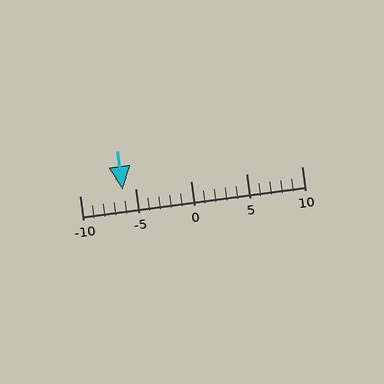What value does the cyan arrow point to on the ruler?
The cyan arrow points to approximately -6.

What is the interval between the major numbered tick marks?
The major tick marks are spaced 5 units apart.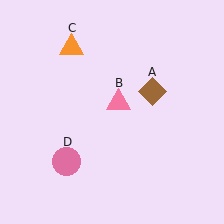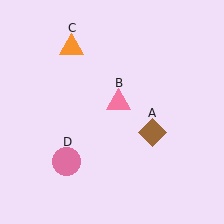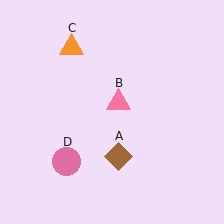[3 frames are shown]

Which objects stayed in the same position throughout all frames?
Pink triangle (object B) and orange triangle (object C) and pink circle (object D) remained stationary.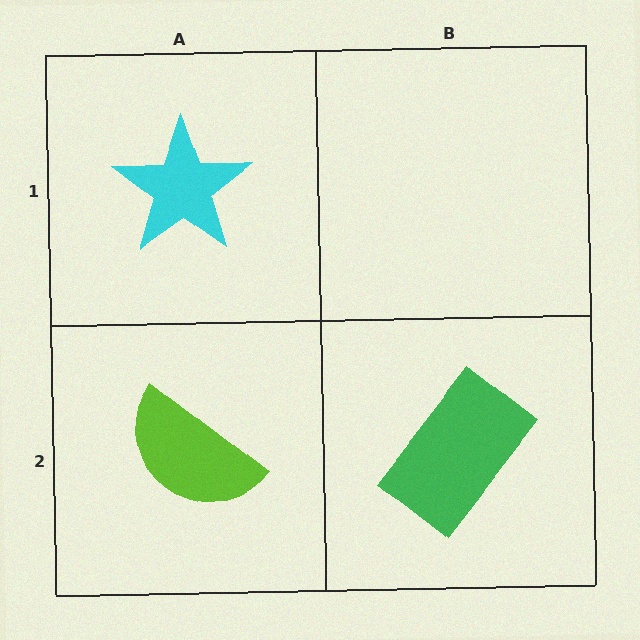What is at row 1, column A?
A cyan star.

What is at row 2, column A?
A lime semicircle.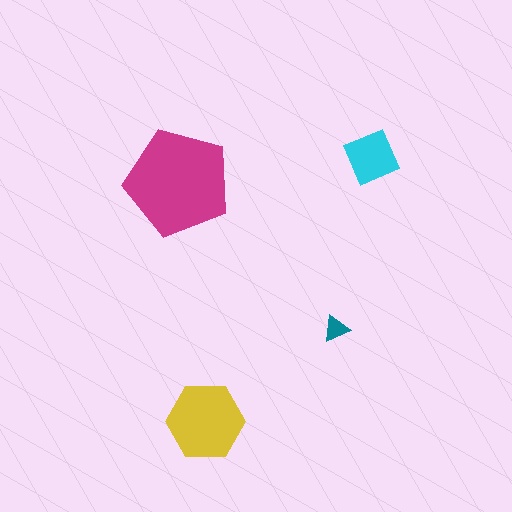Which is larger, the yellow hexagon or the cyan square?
The yellow hexagon.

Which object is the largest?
The magenta pentagon.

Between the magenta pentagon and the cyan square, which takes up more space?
The magenta pentagon.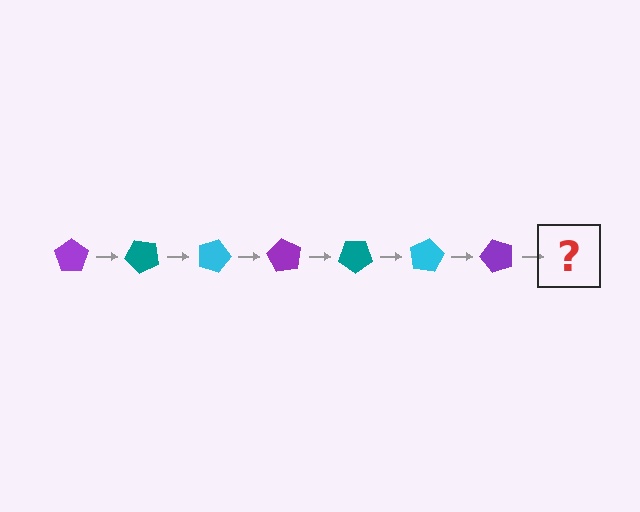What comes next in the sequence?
The next element should be a teal pentagon, rotated 315 degrees from the start.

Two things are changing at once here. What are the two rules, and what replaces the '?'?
The two rules are that it rotates 45 degrees each step and the color cycles through purple, teal, and cyan. The '?' should be a teal pentagon, rotated 315 degrees from the start.